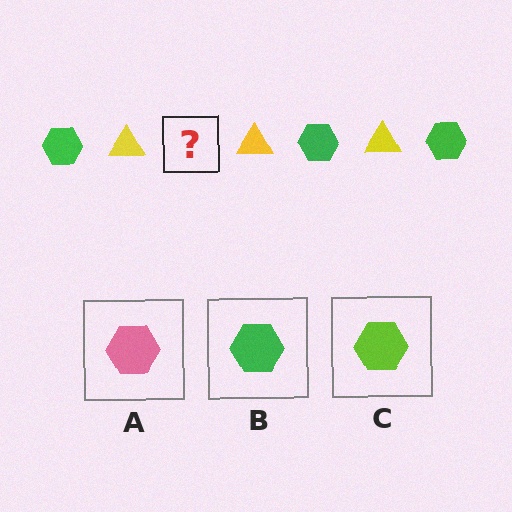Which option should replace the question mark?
Option B.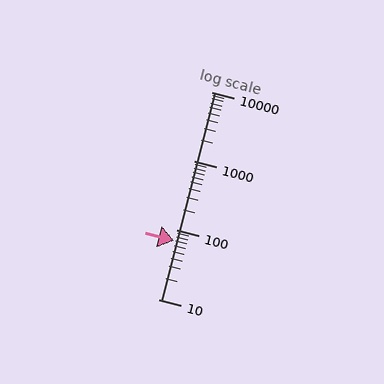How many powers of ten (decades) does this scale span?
The scale spans 3 decades, from 10 to 10000.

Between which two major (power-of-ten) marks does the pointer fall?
The pointer is between 10 and 100.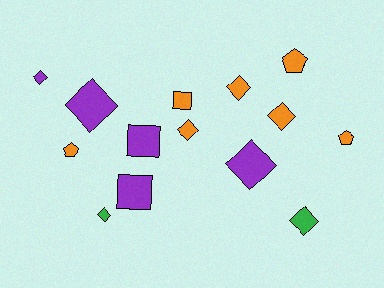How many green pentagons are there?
There are no green pentagons.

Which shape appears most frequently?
Diamond, with 8 objects.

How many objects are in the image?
There are 14 objects.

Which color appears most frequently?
Orange, with 7 objects.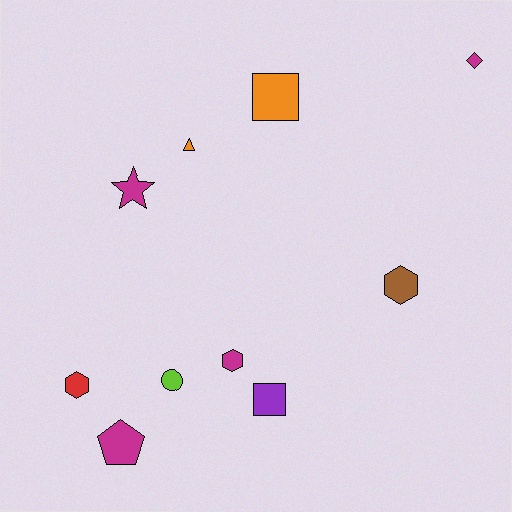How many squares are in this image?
There are 2 squares.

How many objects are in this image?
There are 10 objects.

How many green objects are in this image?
There are no green objects.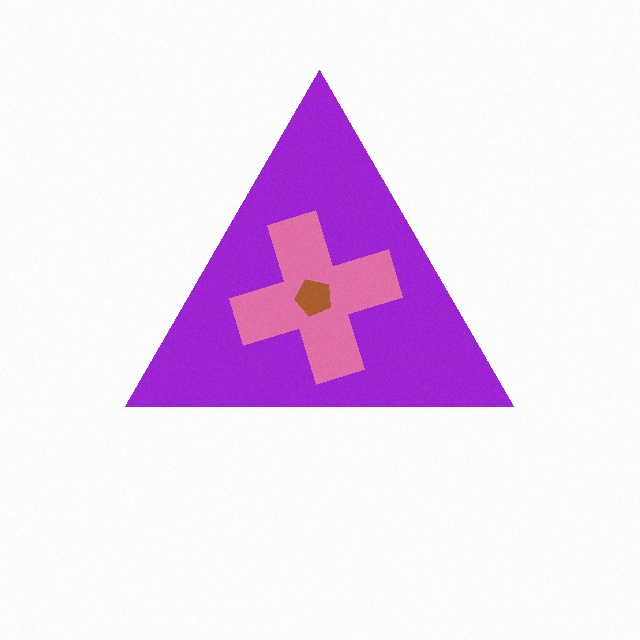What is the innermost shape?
The brown pentagon.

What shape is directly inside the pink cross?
The brown pentagon.